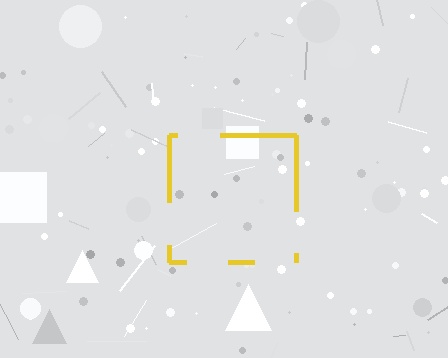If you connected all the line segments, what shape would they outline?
They would outline a square.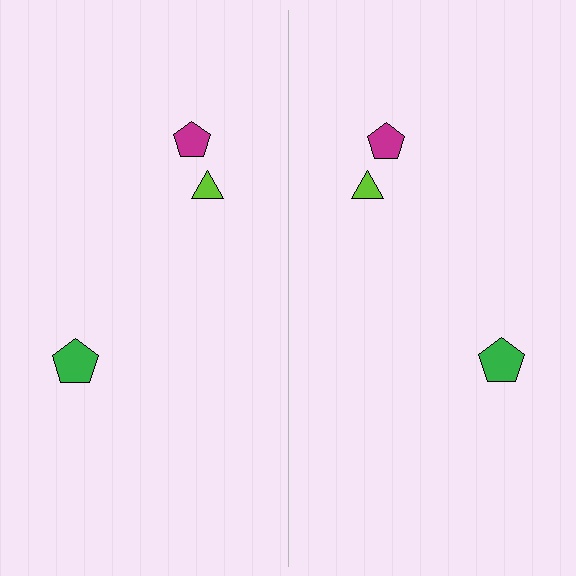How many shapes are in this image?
There are 6 shapes in this image.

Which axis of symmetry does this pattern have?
The pattern has a vertical axis of symmetry running through the center of the image.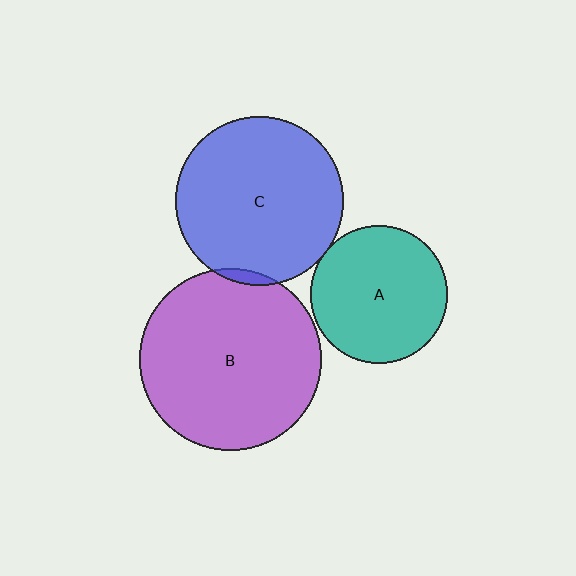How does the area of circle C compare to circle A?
Approximately 1.5 times.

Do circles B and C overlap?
Yes.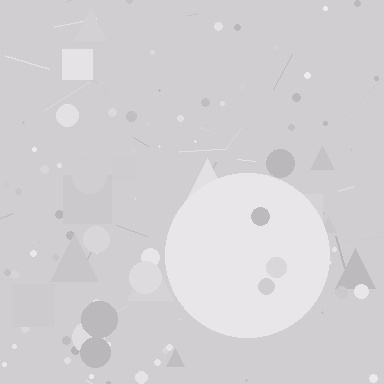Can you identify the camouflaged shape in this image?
The camouflaged shape is a circle.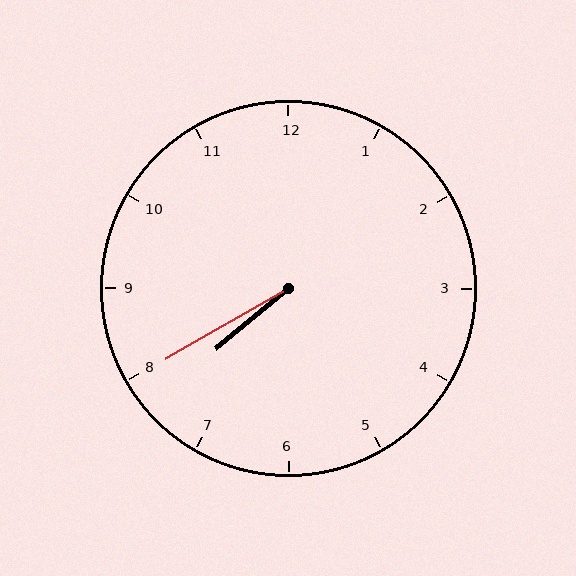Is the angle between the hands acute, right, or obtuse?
It is acute.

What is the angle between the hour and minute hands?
Approximately 10 degrees.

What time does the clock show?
7:40.